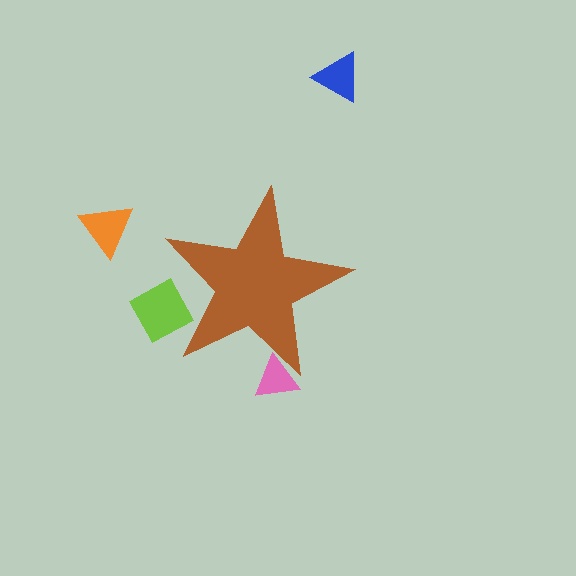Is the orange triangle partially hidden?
No, the orange triangle is fully visible.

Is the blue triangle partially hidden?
No, the blue triangle is fully visible.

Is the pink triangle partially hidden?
Yes, the pink triangle is partially hidden behind the brown star.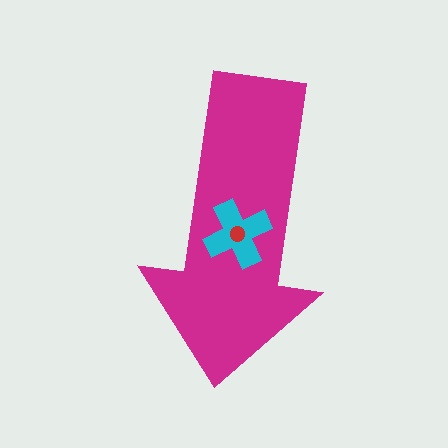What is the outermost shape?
The magenta arrow.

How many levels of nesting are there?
3.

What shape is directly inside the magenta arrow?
The cyan cross.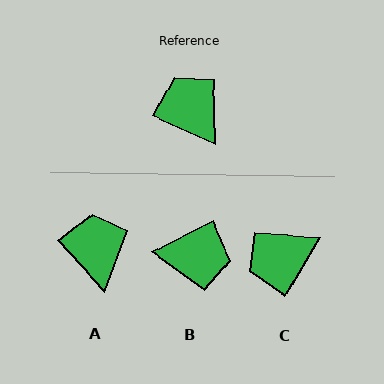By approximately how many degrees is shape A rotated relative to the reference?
Approximately 23 degrees clockwise.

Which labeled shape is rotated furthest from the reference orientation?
B, about 128 degrees away.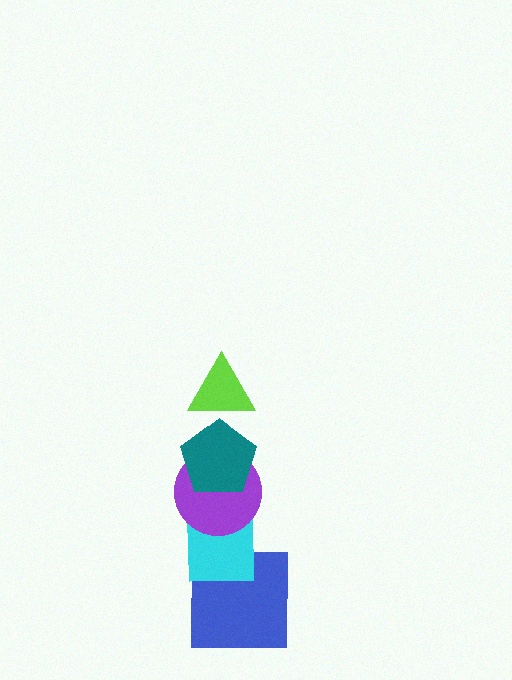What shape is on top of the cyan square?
The purple circle is on top of the cyan square.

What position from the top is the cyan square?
The cyan square is 4th from the top.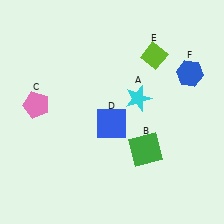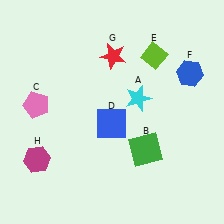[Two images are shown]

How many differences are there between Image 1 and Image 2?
There are 2 differences between the two images.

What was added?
A red star (G), a magenta hexagon (H) were added in Image 2.